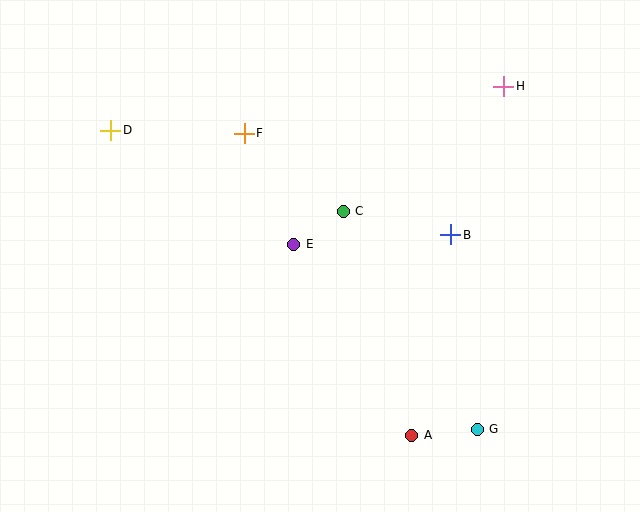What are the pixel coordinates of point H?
Point H is at (504, 86).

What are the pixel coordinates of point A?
Point A is at (412, 435).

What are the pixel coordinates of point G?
Point G is at (477, 429).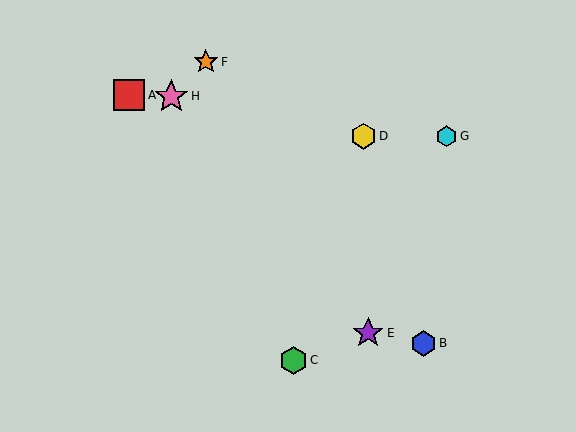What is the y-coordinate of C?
Object C is at y≈360.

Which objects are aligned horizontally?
Objects D, G are aligned horizontally.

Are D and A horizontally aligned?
No, D is at y≈136 and A is at y≈95.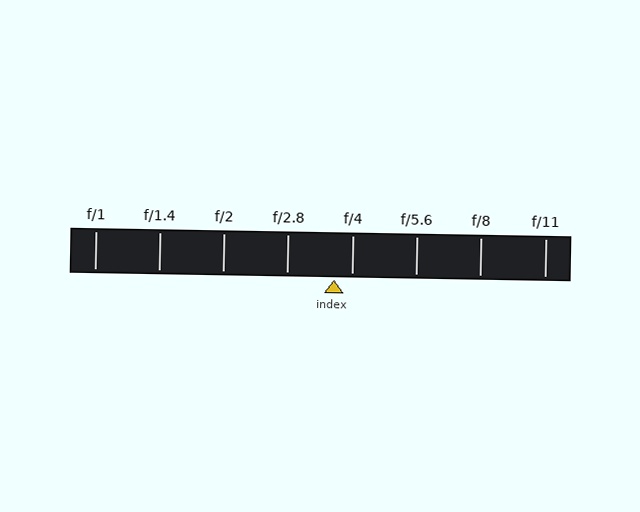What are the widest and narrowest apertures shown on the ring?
The widest aperture shown is f/1 and the narrowest is f/11.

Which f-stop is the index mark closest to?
The index mark is closest to f/4.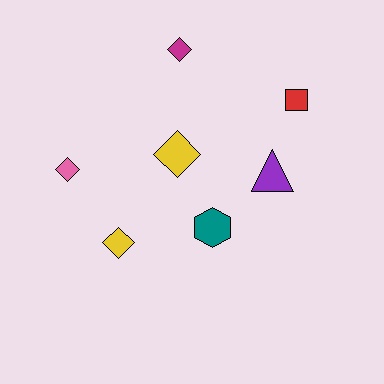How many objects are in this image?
There are 7 objects.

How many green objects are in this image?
There are no green objects.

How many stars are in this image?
There are no stars.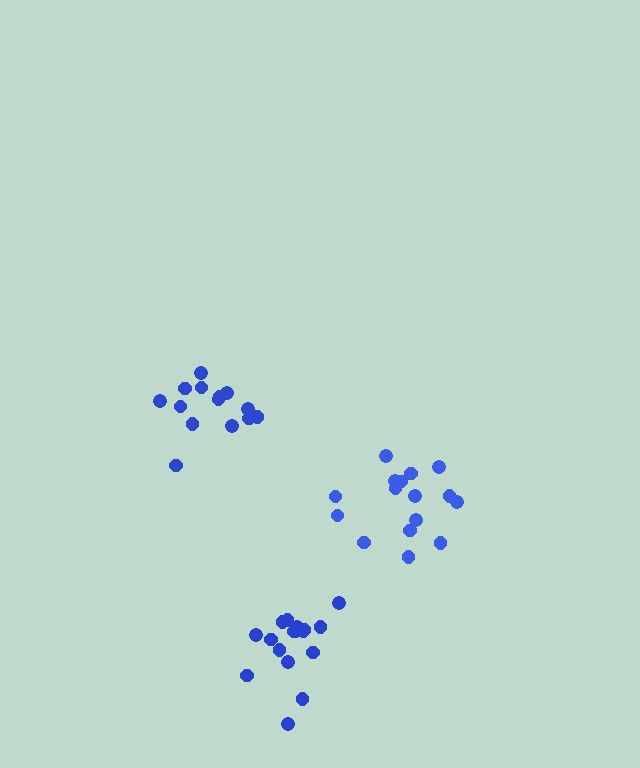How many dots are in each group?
Group 1: 14 dots, Group 2: 17 dots, Group 3: 17 dots (48 total).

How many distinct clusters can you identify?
There are 3 distinct clusters.